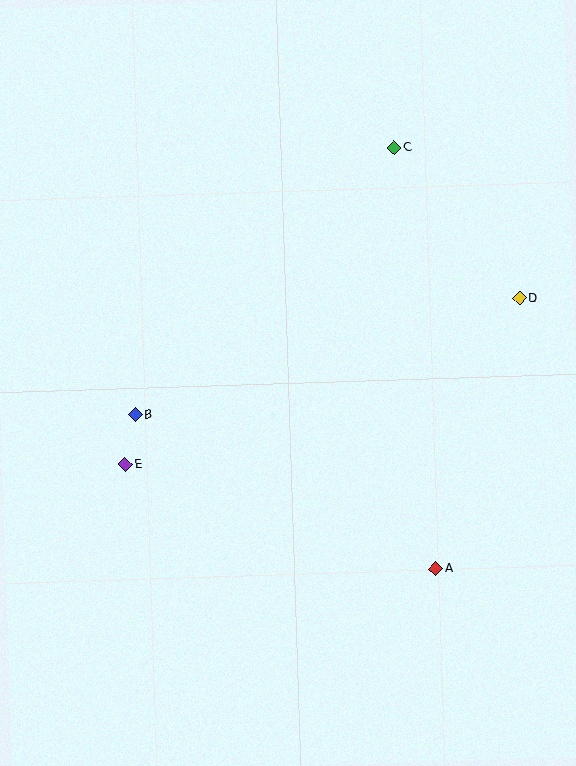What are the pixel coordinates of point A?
Point A is at (436, 568).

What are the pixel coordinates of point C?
Point C is at (394, 148).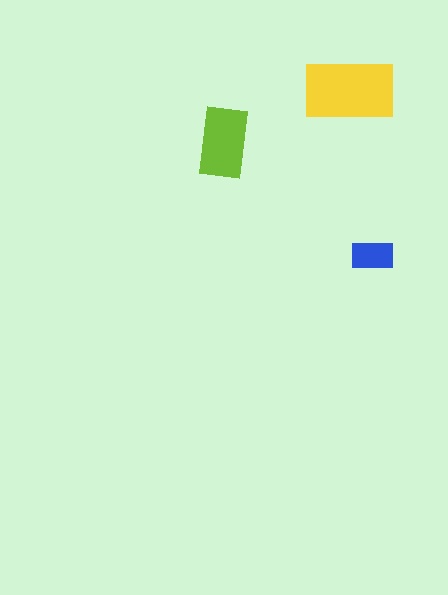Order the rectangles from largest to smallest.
the yellow one, the lime one, the blue one.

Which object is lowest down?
The blue rectangle is bottommost.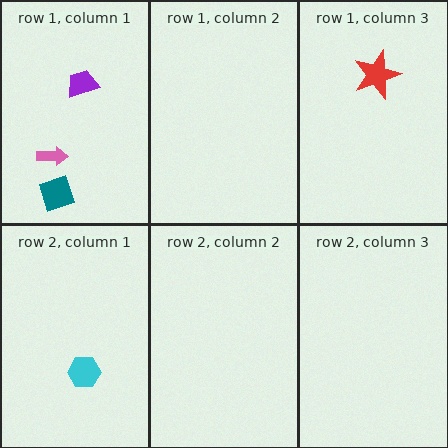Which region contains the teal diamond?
The row 1, column 1 region.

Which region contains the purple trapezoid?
The row 1, column 1 region.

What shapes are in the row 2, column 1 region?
The cyan hexagon.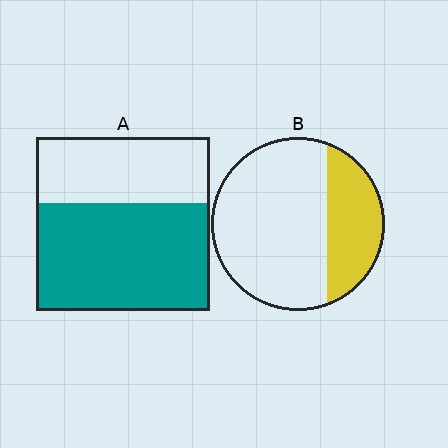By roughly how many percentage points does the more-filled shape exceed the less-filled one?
By roughly 35 percentage points (A over B).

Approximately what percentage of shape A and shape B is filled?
A is approximately 60% and B is approximately 30%.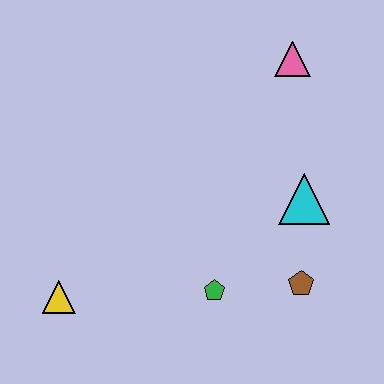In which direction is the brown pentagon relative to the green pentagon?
The brown pentagon is to the right of the green pentagon.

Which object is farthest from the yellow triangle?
The pink triangle is farthest from the yellow triangle.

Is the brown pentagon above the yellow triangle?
Yes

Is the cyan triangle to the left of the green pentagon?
No